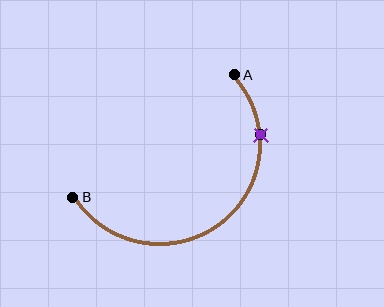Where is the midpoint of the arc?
The arc midpoint is the point on the curve farthest from the straight line joining A and B. It sits below and to the right of that line.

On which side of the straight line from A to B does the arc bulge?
The arc bulges below and to the right of the straight line connecting A and B.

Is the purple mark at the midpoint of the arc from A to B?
No. The purple mark lies on the arc but is closer to endpoint A. The arc midpoint would be at the point on the curve equidistant along the arc from both A and B.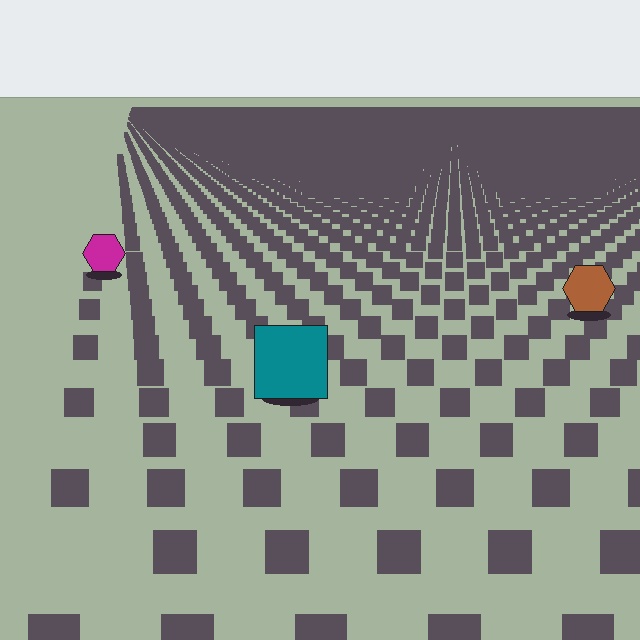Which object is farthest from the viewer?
The magenta hexagon is farthest from the viewer. It appears smaller and the ground texture around it is denser.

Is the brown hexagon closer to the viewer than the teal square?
No. The teal square is closer — you can tell from the texture gradient: the ground texture is coarser near it.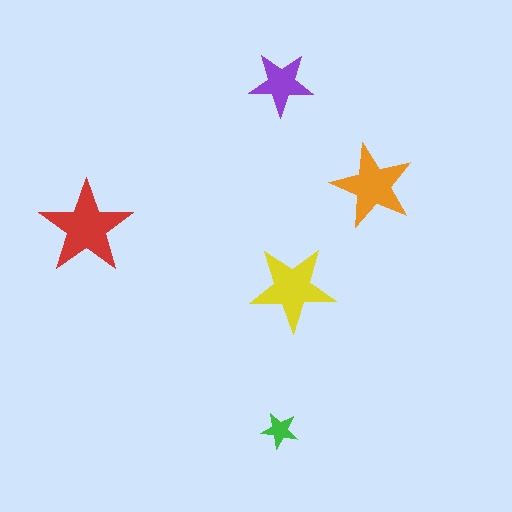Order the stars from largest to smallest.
the red one, the yellow one, the orange one, the purple one, the green one.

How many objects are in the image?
There are 5 objects in the image.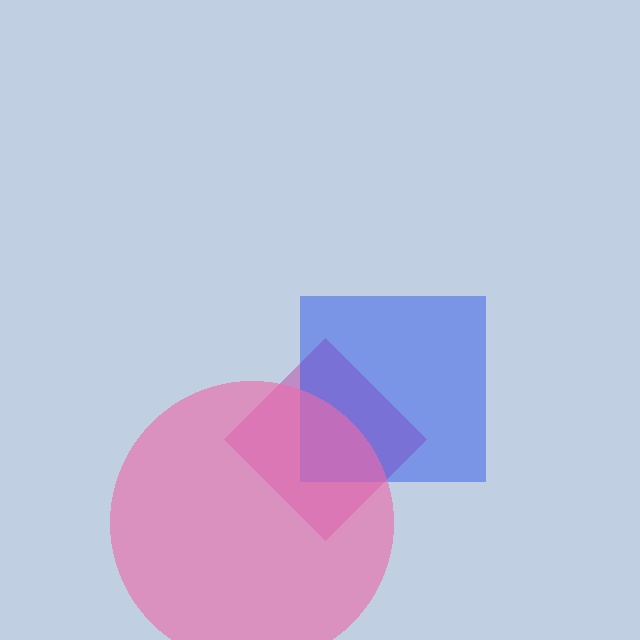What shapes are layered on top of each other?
The layered shapes are: a magenta diamond, a blue square, a pink circle.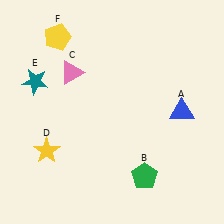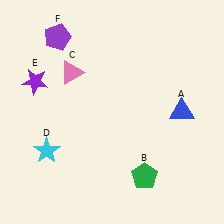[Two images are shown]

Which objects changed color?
D changed from yellow to cyan. E changed from teal to purple. F changed from yellow to purple.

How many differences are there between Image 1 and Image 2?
There are 3 differences between the two images.